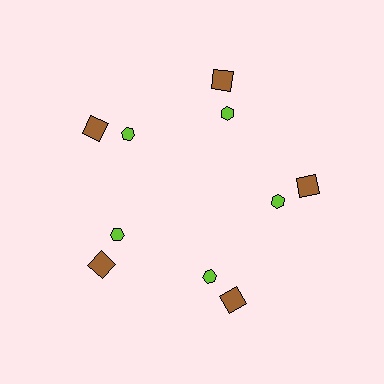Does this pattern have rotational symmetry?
Yes, this pattern has 5-fold rotational symmetry. It looks the same after rotating 72 degrees around the center.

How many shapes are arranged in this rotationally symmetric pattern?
There are 10 shapes, arranged in 5 groups of 2.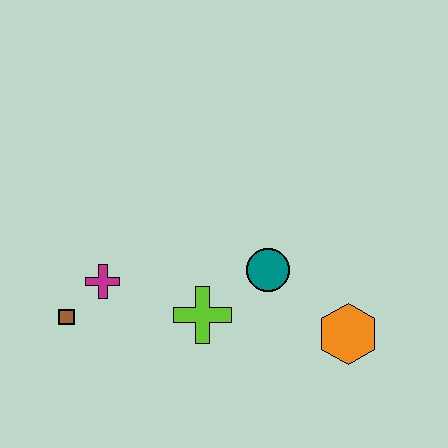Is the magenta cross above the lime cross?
Yes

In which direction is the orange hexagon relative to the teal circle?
The orange hexagon is to the right of the teal circle.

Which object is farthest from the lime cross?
The orange hexagon is farthest from the lime cross.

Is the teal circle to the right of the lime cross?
Yes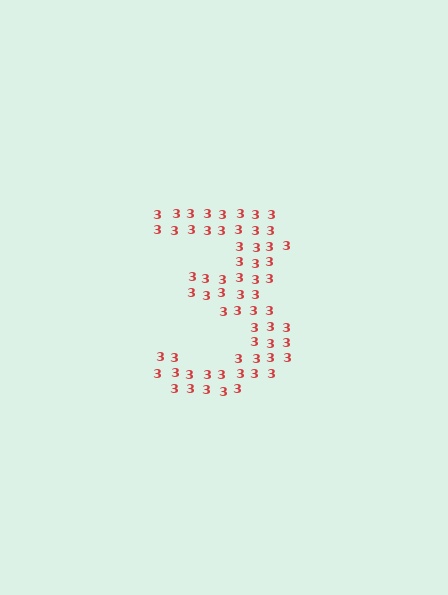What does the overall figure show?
The overall figure shows the digit 3.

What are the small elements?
The small elements are digit 3's.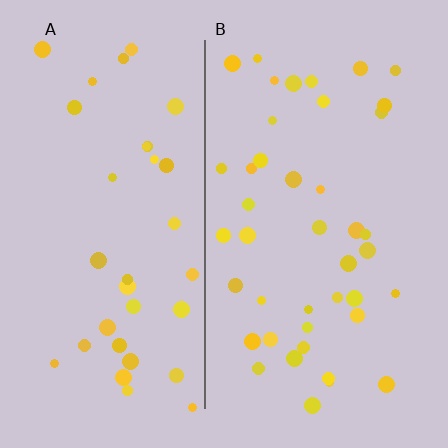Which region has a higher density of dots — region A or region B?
B (the right).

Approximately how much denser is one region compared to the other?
Approximately 1.2× — region B over region A.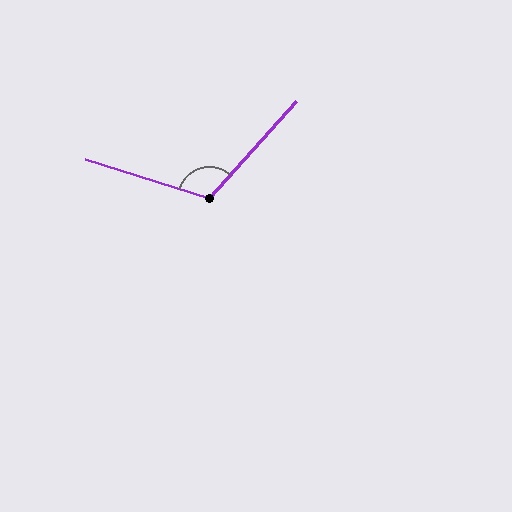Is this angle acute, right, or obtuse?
It is obtuse.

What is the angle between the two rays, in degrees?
Approximately 114 degrees.